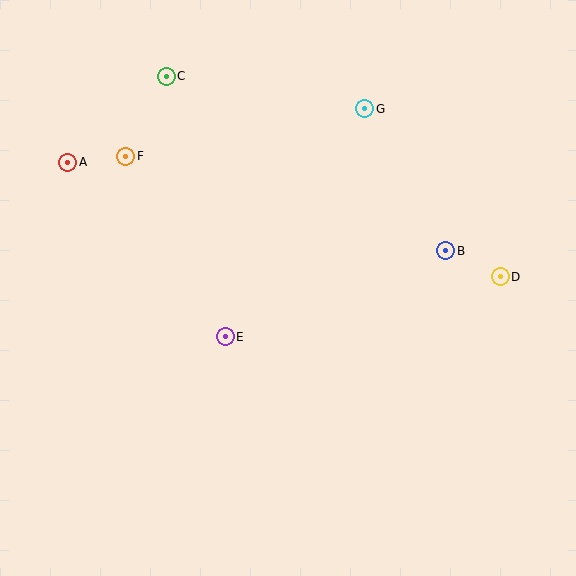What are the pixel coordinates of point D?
Point D is at (500, 277).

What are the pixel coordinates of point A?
Point A is at (68, 162).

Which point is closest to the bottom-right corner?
Point D is closest to the bottom-right corner.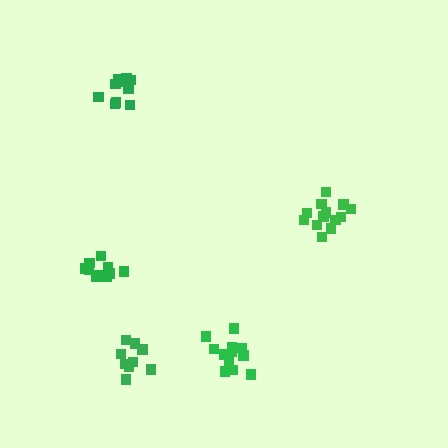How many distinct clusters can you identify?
There are 5 distinct clusters.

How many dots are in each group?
Group 1: 10 dots, Group 2: 13 dots, Group 3: 12 dots, Group 4: 9 dots, Group 5: 12 dots (56 total).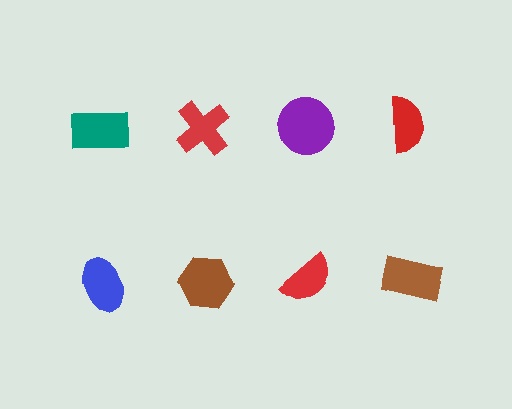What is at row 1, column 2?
A red cross.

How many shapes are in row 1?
4 shapes.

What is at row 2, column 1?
A blue ellipse.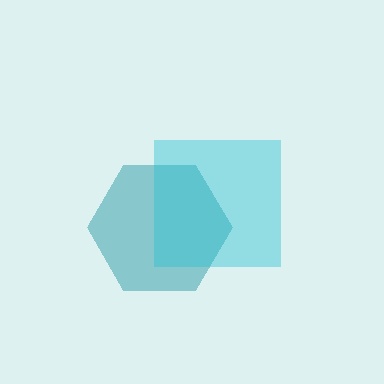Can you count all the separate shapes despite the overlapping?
Yes, there are 2 separate shapes.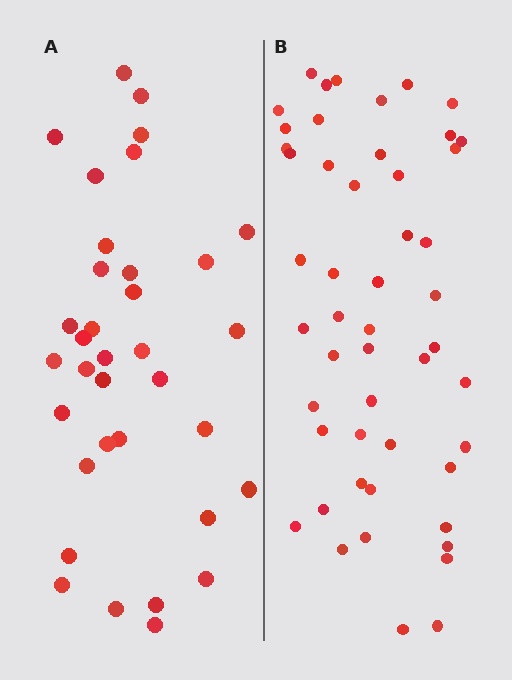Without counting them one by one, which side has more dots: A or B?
Region B (the right region) has more dots.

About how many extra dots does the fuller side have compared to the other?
Region B has approximately 15 more dots than region A.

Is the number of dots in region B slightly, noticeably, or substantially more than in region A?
Region B has noticeably more, but not dramatically so. The ratio is roughly 1.4 to 1.